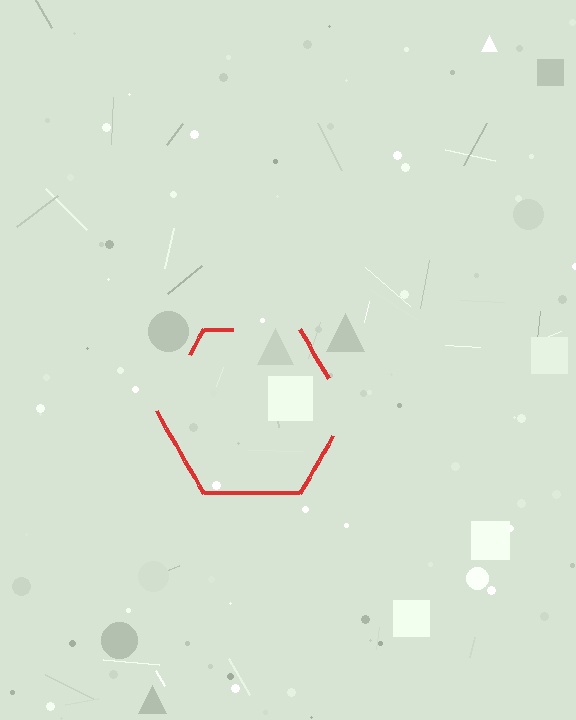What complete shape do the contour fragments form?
The contour fragments form a hexagon.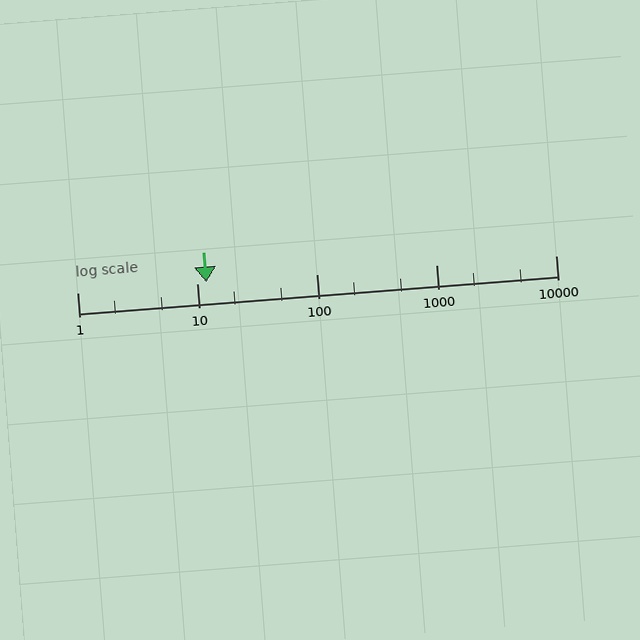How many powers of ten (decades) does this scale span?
The scale spans 4 decades, from 1 to 10000.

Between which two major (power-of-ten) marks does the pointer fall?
The pointer is between 10 and 100.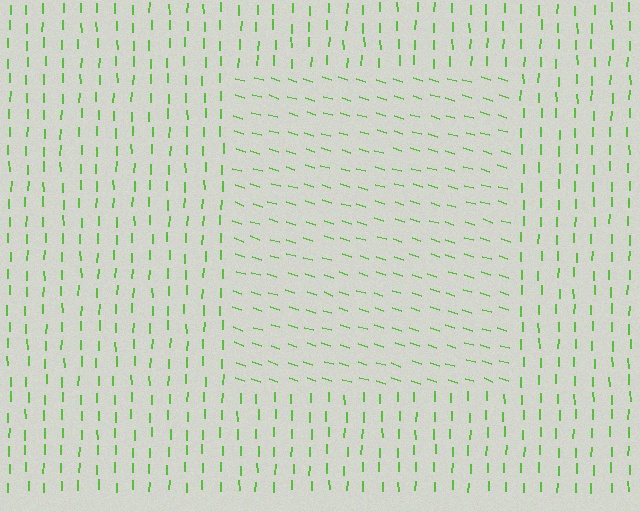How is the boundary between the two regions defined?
The boundary is defined purely by a change in line orientation (approximately 73 degrees difference). All lines are the same color and thickness.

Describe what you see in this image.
The image is filled with small lime line segments. A rectangle region in the image has lines oriented differently from the surrounding lines, creating a visible texture boundary.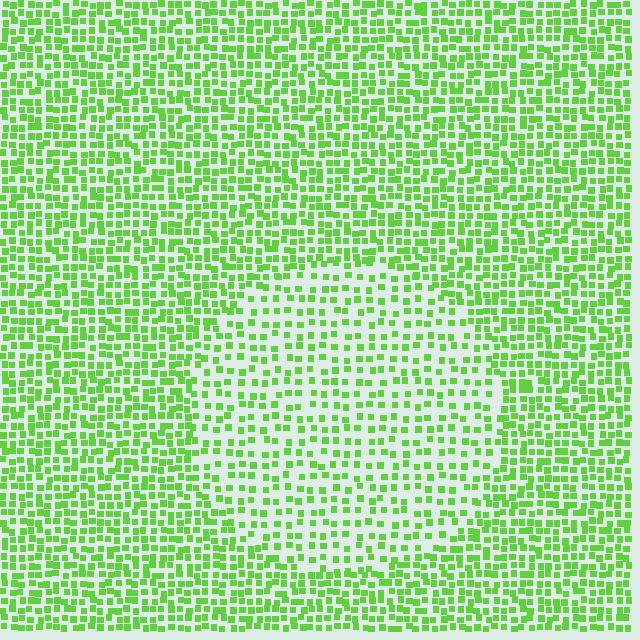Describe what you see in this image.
The image contains small lime elements arranged at two different densities. A circle-shaped region is visible where the elements are less densely packed than the surrounding area.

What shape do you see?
I see a circle.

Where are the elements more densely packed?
The elements are more densely packed outside the circle boundary.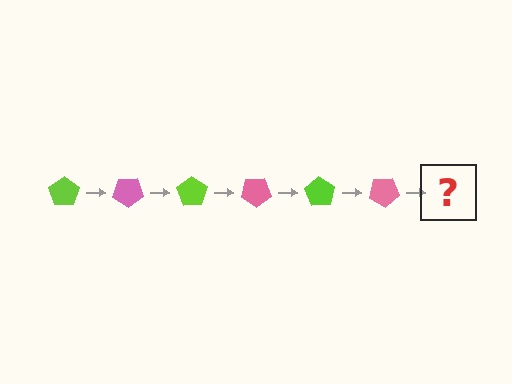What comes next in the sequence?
The next element should be a lime pentagon, rotated 210 degrees from the start.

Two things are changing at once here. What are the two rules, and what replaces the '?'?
The two rules are that it rotates 35 degrees each step and the color cycles through lime and pink. The '?' should be a lime pentagon, rotated 210 degrees from the start.